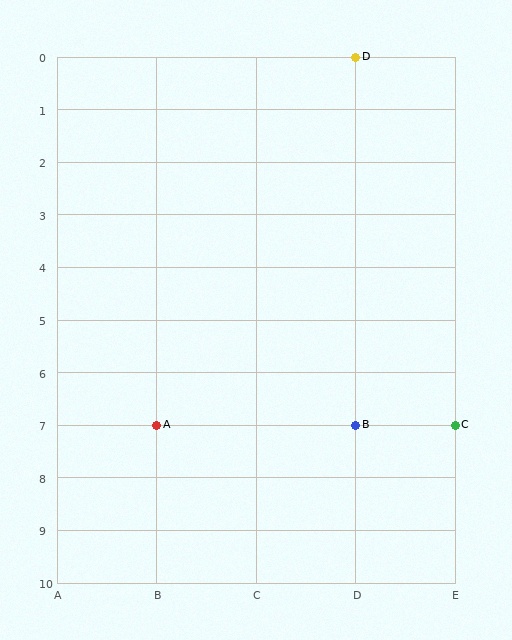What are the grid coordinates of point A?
Point A is at grid coordinates (B, 7).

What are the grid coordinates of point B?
Point B is at grid coordinates (D, 7).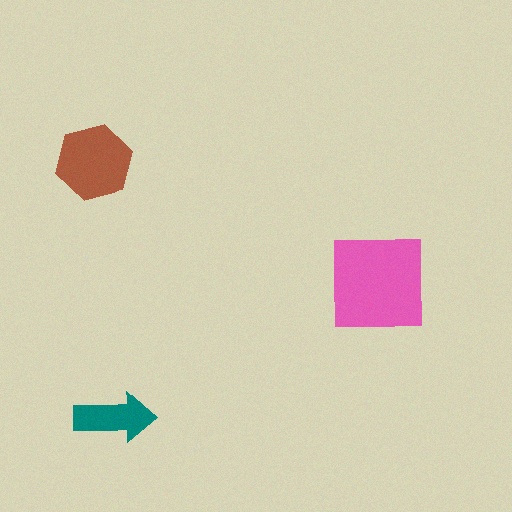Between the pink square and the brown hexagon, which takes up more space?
The pink square.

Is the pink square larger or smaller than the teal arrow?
Larger.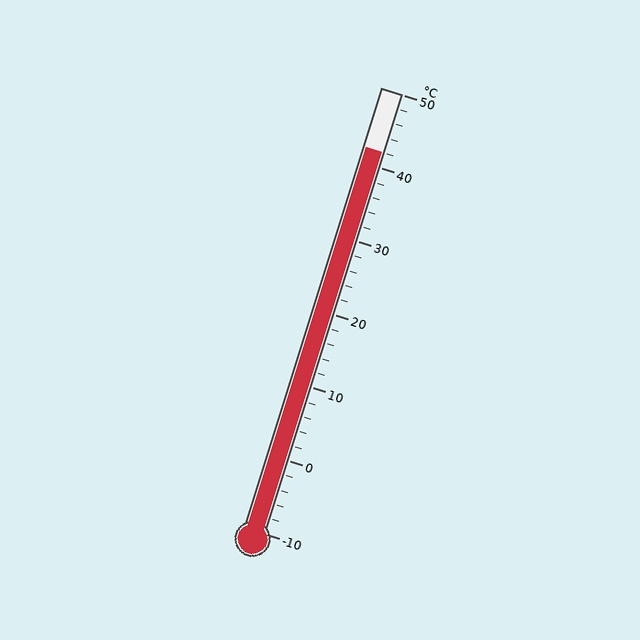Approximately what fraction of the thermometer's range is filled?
The thermometer is filled to approximately 85% of its range.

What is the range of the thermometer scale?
The thermometer scale ranges from -10°C to 50°C.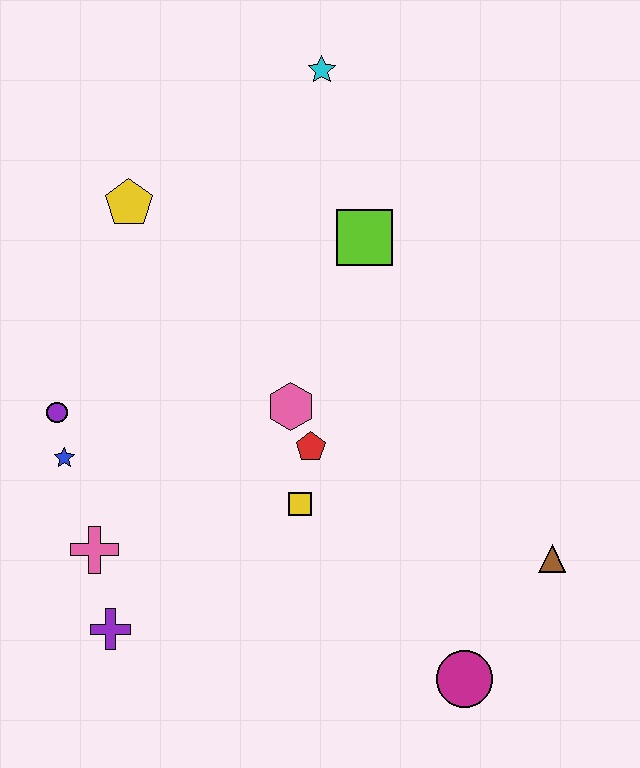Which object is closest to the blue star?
The purple circle is closest to the blue star.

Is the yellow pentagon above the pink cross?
Yes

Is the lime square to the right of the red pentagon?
Yes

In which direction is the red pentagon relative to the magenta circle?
The red pentagon is above the magenta circle.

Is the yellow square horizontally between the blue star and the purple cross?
No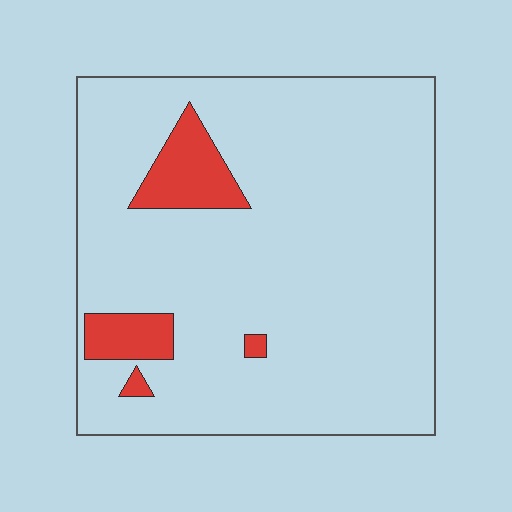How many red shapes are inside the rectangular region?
4.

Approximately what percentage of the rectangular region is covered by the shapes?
Approximately 10%.